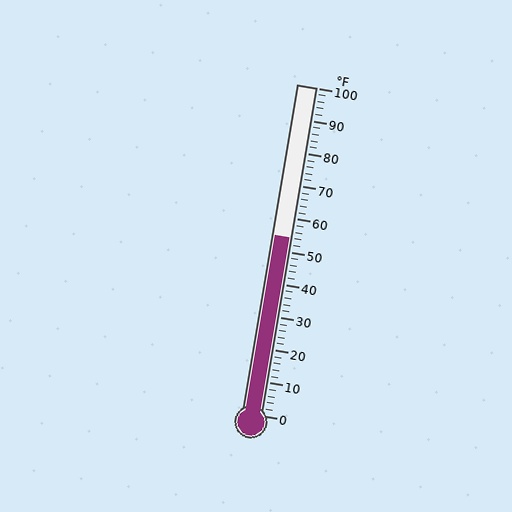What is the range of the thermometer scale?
The thermometer scale ranges from 0°F to 100°F.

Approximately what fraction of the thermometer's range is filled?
The thermometer is filled to approximately 55% of its range.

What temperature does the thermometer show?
The thermometer shows approximately 54°F.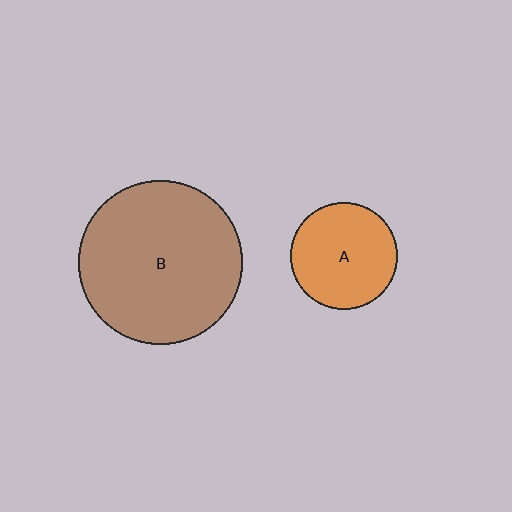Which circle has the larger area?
Circle B (brown).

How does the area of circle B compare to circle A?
Approximately 2.4 times.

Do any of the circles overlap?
No, none of the circles overlap.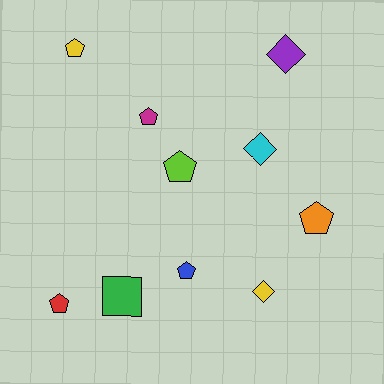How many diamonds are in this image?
There are 3 diamonds.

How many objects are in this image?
There are 10 objects.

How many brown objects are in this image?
There are no brown objects.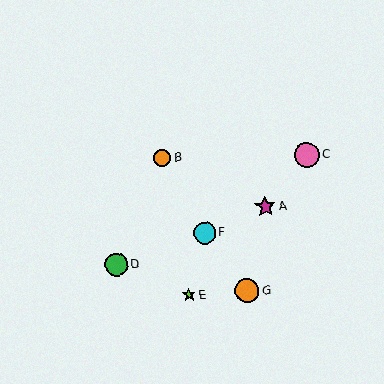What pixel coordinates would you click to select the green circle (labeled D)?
Click at (116, 264) to select the green circle D.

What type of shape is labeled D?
Shape D is a green circle.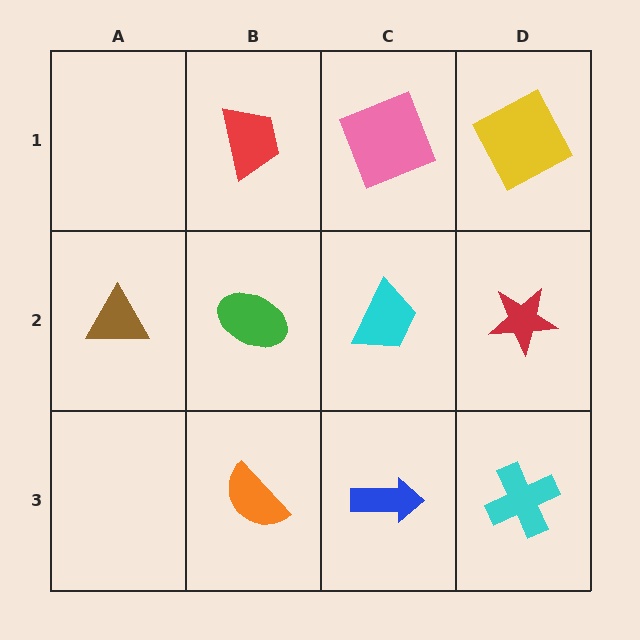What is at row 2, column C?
A cyan trapezoid.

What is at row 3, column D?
A cyan cross.